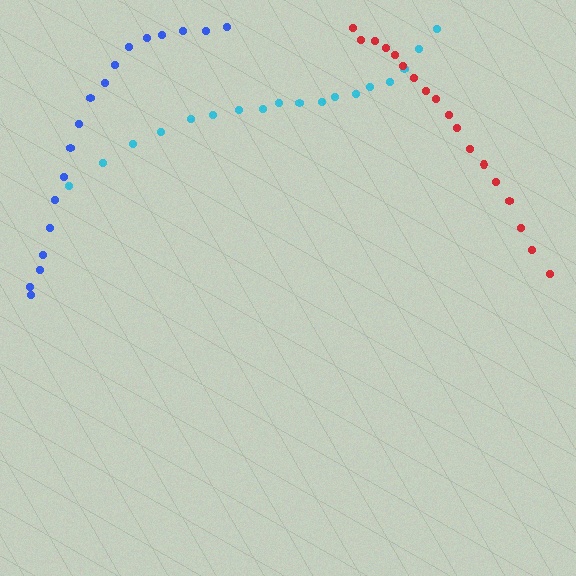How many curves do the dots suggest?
There are 3 distinct paths.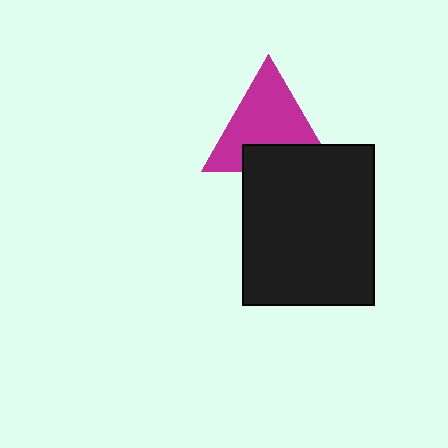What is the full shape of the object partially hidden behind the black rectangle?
The partially hidden object is a magenta triangle.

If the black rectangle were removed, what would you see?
You would see the complete magenta triangle.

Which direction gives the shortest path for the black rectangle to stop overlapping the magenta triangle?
Moving down gives the shortest separation.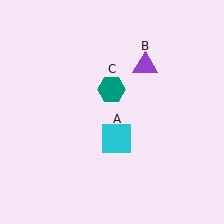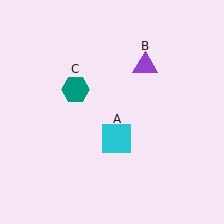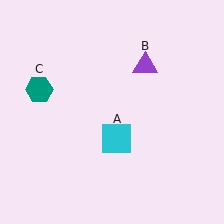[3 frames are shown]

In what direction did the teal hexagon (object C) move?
The teal hexagon (object C) moved left.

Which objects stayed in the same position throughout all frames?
Cyan square (object A) and purple triangle (object B) remained stationary.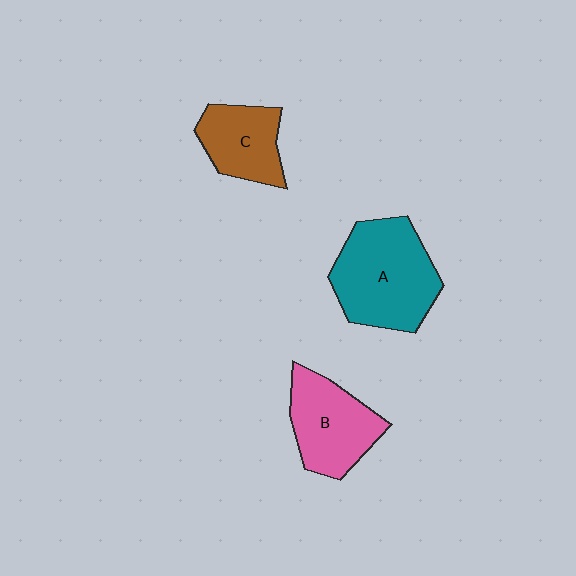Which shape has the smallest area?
Shape C (brown).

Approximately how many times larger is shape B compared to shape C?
Approximately 1.2 times.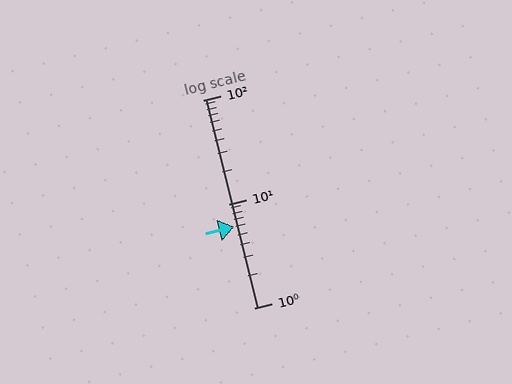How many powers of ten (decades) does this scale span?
The scale spans 2 decades, from 1 to 100.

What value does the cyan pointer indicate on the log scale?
The pointer indicates approximately 6.